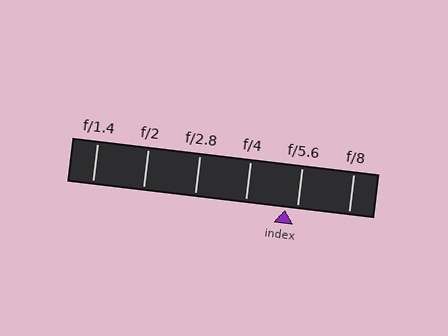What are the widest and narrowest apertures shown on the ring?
The widest aperture shown is f/1.4 and the narrowest is f/8.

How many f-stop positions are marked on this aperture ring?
There are 6 f-stop positions marked.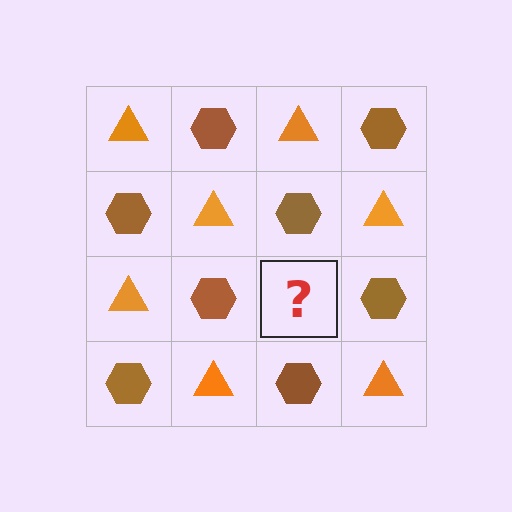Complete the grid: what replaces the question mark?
The question mark should be replaced with an orange triangle.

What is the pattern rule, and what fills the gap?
The rule is that it alternates orange triangle and brown hexagon in a checkerboard pattern. The gap should be filled with an orange triangle.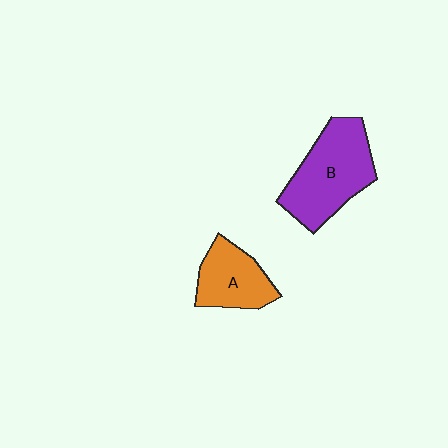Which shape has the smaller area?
Shape A (orange).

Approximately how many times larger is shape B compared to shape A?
Approximately 1.6 times.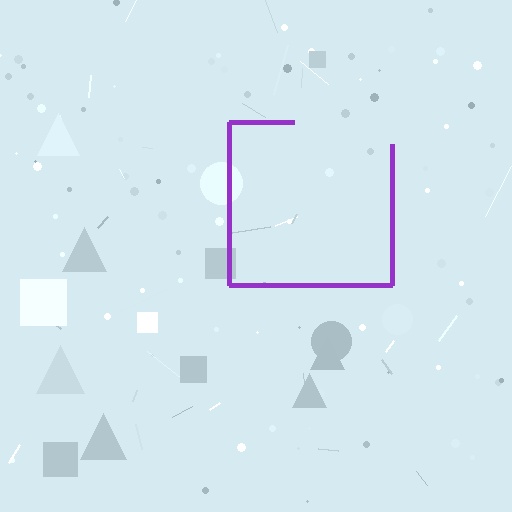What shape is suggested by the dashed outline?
The dashed outline suggests a square.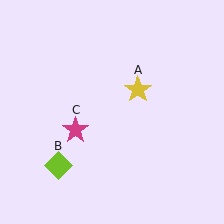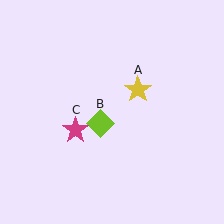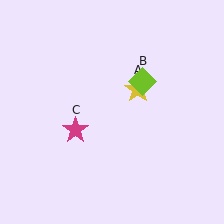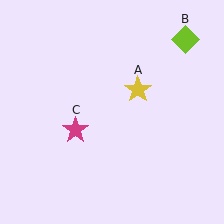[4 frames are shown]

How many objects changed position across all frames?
1 object changed position: lime diamond (object B).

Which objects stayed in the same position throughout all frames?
Yellow star (object A) and magenta star (object C) remained stationary.